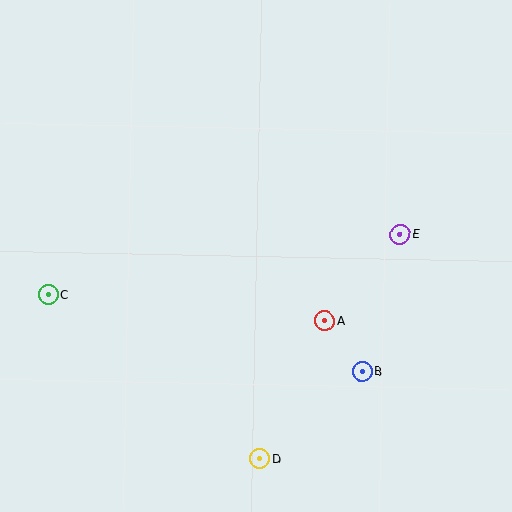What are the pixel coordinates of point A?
Point A is at (324, 320).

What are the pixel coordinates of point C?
Point C is at (48, 295).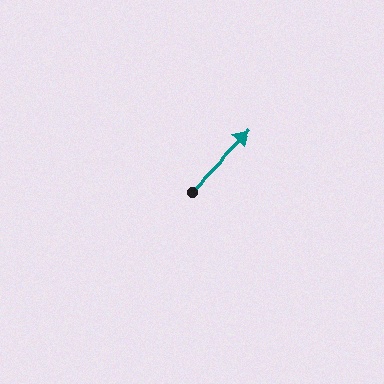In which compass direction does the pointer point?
Northeast.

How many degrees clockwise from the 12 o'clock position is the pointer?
Approximately 45 degrees.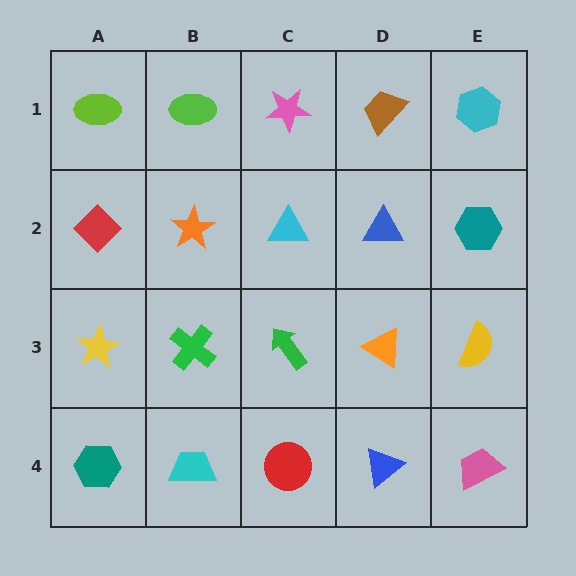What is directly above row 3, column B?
An orange star.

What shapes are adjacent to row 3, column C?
A cyan triangle (row 2, column C), a red circle (row 4, column C), a green cross (row 3, column B), an orange triangle (row 3, column D).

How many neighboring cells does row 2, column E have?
3.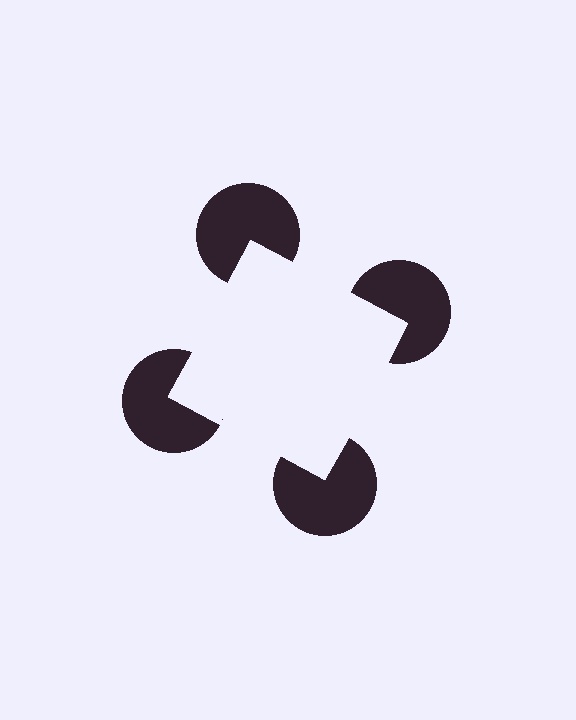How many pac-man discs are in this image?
There are 4 — one at each vertex of the illusory square.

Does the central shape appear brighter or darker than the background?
It typically appears slightly brighter than the background, even though no actual brightness change is drawn.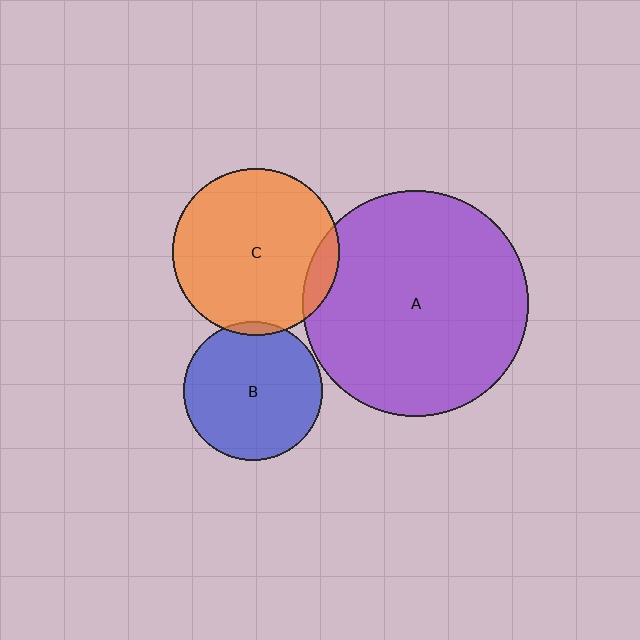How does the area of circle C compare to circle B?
Approximately 1.5 times.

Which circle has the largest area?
Circle A (purple).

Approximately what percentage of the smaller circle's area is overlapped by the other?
Approximately 5%.